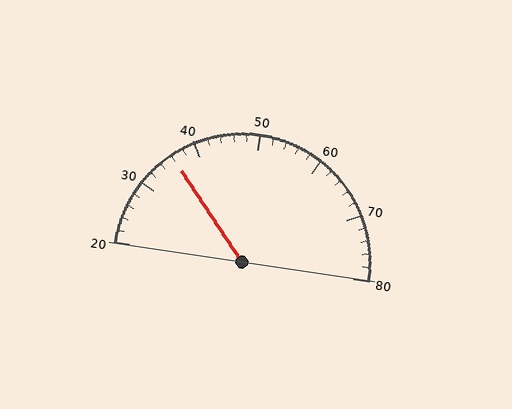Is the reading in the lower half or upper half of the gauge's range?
The reading is in the lower half of the range (20 to 80).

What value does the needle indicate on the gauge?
The needle indicates approximately 36.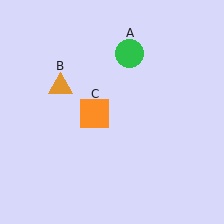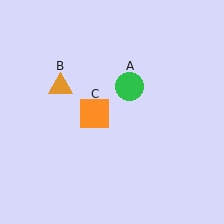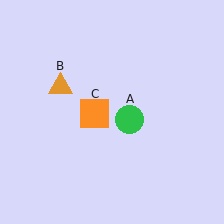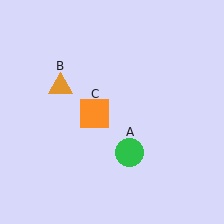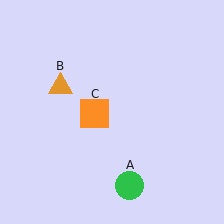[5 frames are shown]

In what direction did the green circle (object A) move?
The green circle (object A) moved down.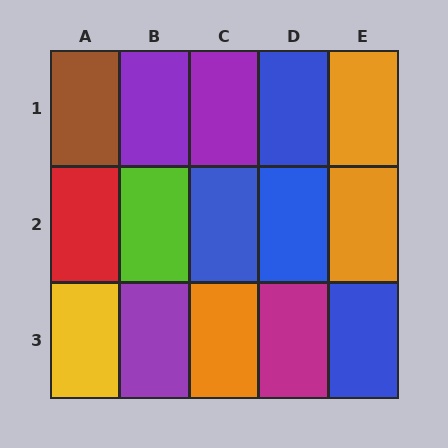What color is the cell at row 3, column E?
Blue.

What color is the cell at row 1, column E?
Orange.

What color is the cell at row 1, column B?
Purple.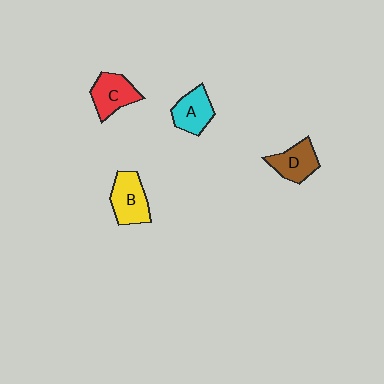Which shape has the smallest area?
Shape D (brown).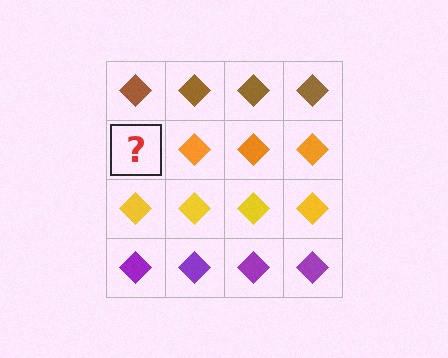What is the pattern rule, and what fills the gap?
The rule is that each row has a consistent color. The gap should be filled with an orange diamond.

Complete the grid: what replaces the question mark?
The question mark should be replaced with an orange diamond.